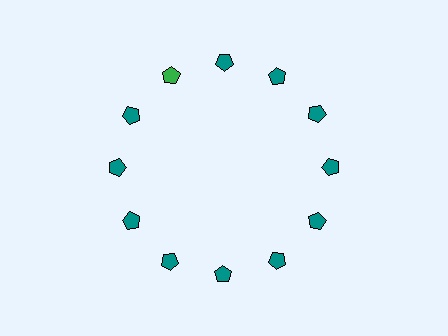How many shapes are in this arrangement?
There are 12 shapes arranged in a ring pattern.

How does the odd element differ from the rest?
It has a different color: green instead of teal.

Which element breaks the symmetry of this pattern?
The green pentagon at roughly the 11 o'clock position breaks the symmetry. All other shapes are teal pentagons.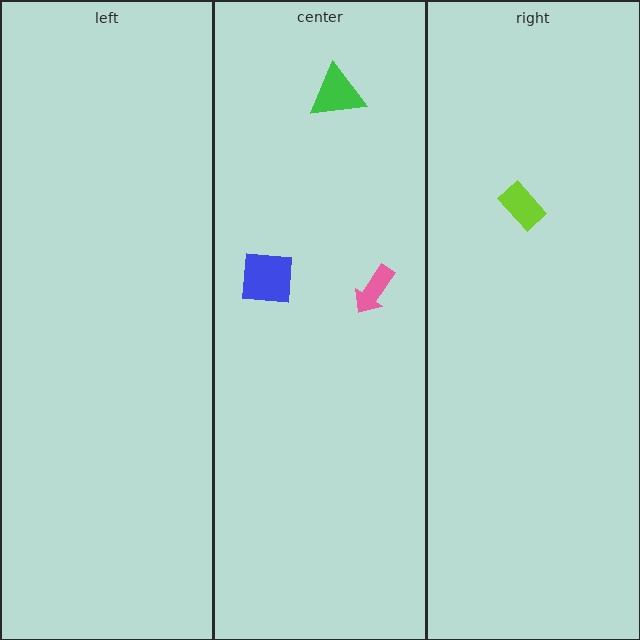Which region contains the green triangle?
The center region.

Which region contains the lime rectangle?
The right region.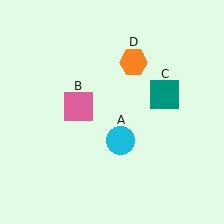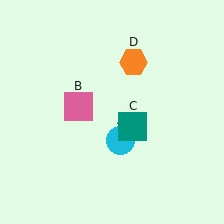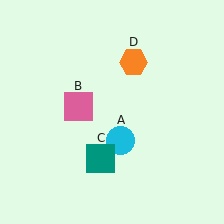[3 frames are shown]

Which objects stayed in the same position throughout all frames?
Cyan circle (object A) and pink square (object B) and orange hexagon (object D) remained stationary.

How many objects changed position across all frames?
1 object changed position: teal square (object C).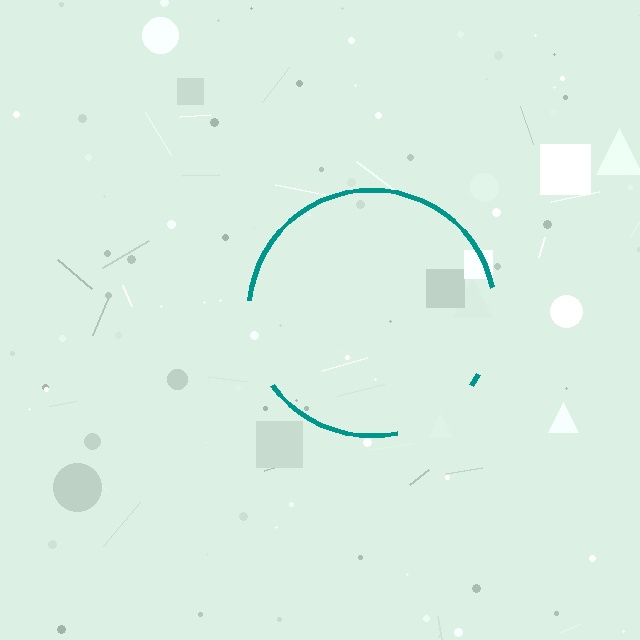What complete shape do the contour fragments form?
The contour fragments form a circle.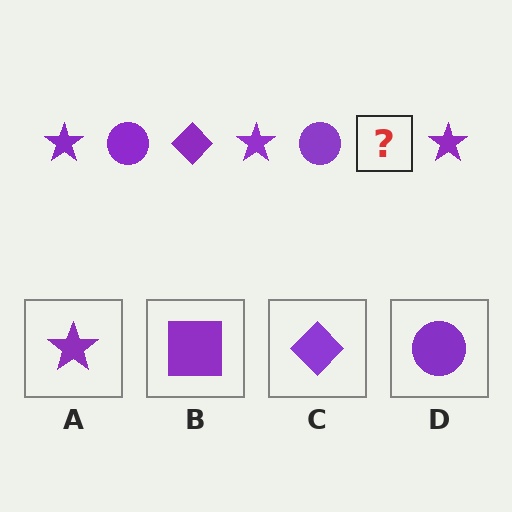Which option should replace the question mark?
Option C.